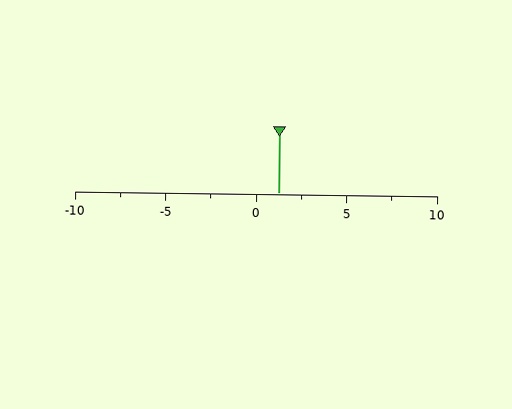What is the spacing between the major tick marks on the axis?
The major ticks are spaced 5 apart.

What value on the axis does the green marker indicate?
The marker indicates approximately 1.2.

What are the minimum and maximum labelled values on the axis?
The axis runs from -10 to 10.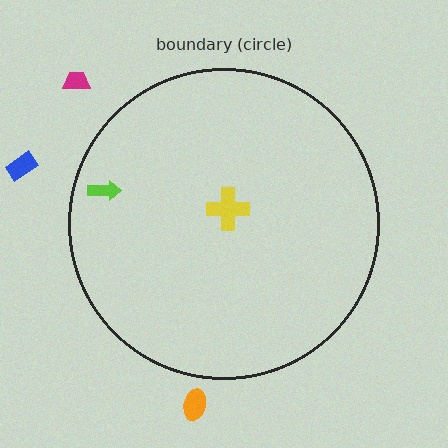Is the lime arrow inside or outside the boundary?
Inside.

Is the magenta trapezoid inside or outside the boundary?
Outside.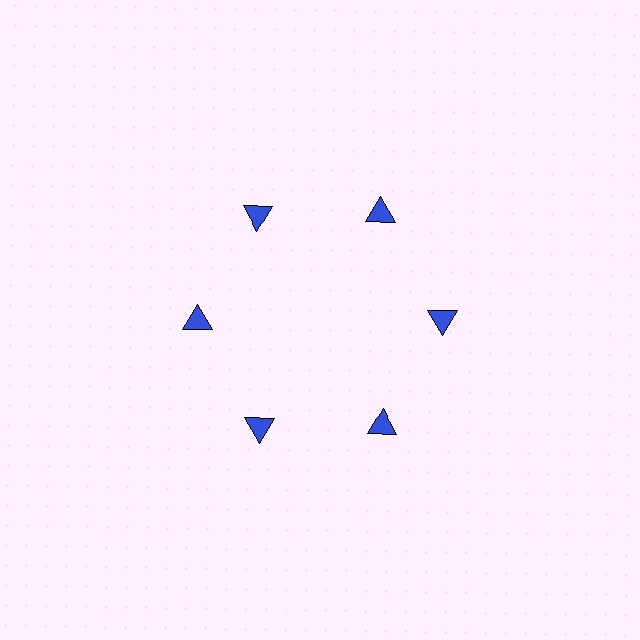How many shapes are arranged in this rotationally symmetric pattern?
There are 6 shapes, arranged in 6 groups of 1.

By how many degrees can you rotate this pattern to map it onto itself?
The pattern maps onto itself every 60 degrees of rotation.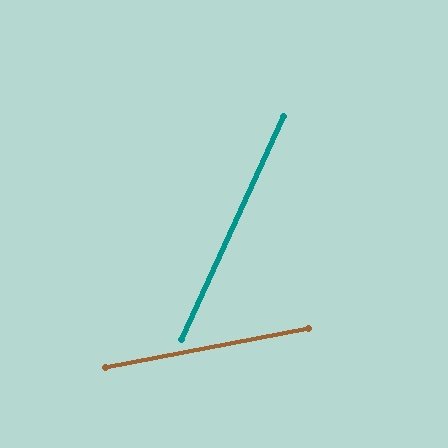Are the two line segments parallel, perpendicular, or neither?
Neither parallel nor perpendicular — they differ by about 55°.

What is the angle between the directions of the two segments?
Approximately 55 degrees.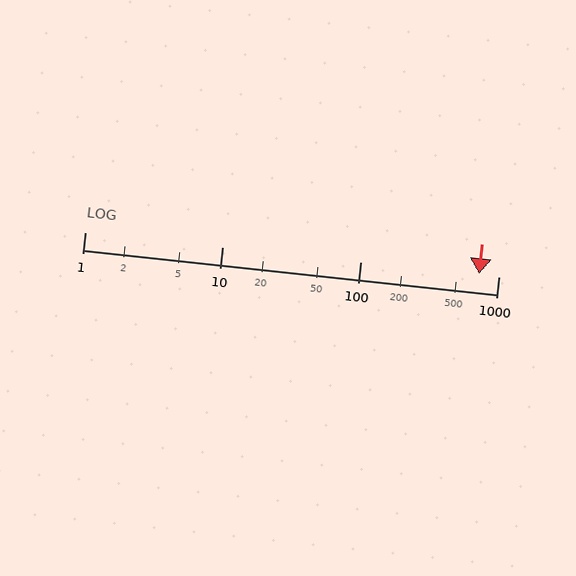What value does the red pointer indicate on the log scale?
The pointer indicates approximately 720.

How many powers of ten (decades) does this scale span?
The scale spans 3 decades, from 1 to 1000.